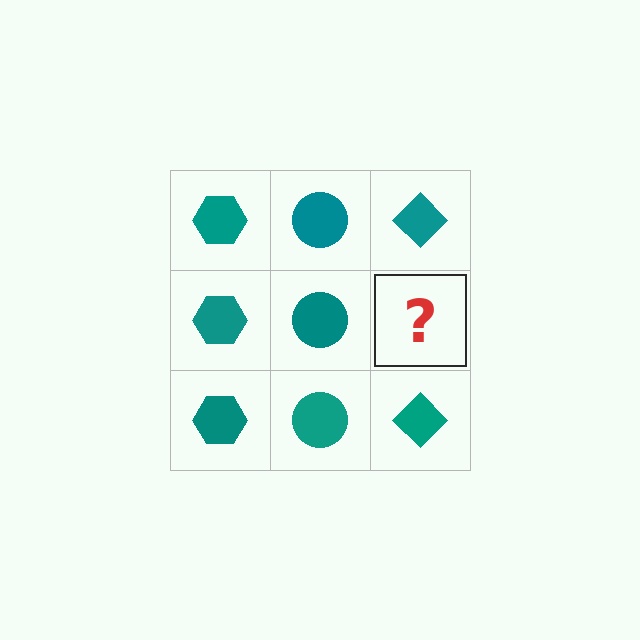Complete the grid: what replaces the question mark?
The question mark should be replaced with a teal diamond.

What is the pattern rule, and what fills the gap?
The rule is that each column has a consistent shape. The gap should be filled with a teal diamond.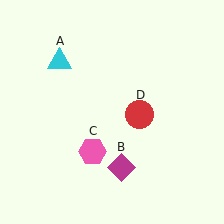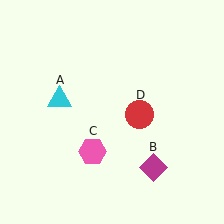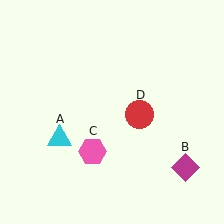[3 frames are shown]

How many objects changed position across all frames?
2 objects changed position: cyan triangle (object A), magenta diamond (object B).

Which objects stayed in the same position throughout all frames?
Pink hexagon (object C) and red circle (object D) remained stationary.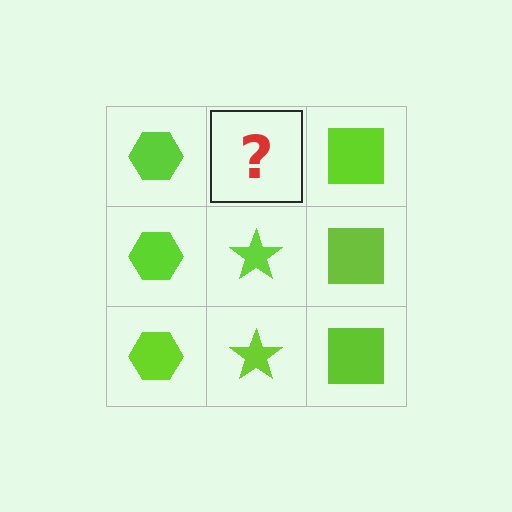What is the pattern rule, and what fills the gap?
The rule is that each column has a consistent shape. The gap should be filled with a lime star.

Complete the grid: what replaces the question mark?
The question mark should be replaced with a lime star.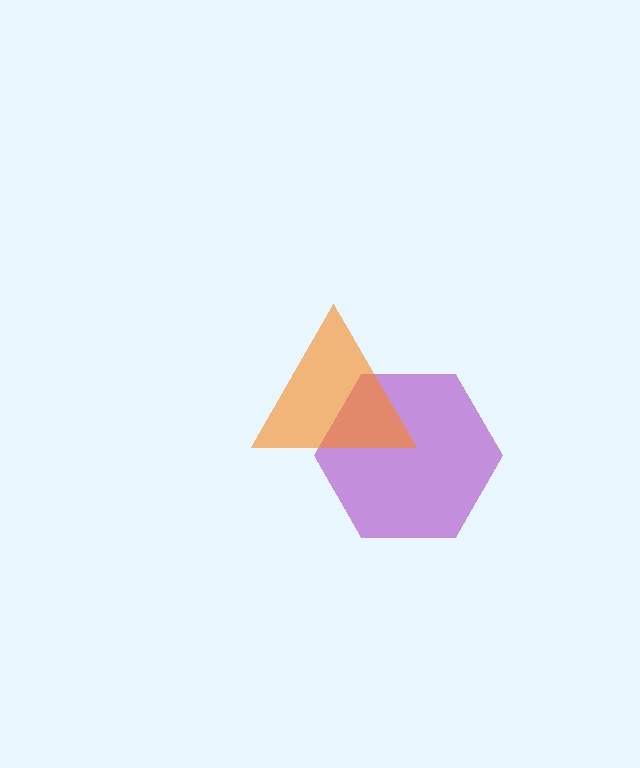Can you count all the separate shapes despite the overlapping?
Yes, there are 2 separate shapes.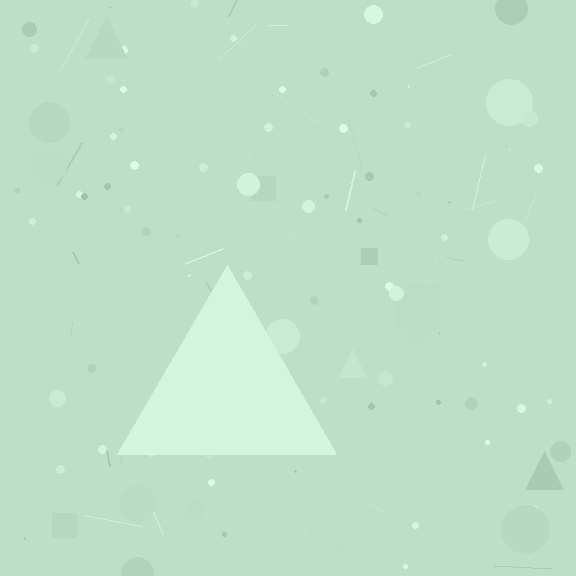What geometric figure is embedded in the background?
A triangle is embedded in the background.